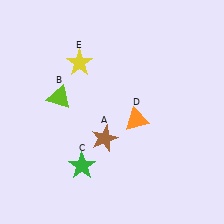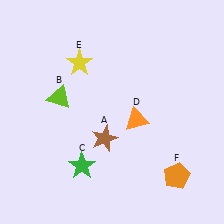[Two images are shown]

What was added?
An orange pentagon (F) was added in Image 2.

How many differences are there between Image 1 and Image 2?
There is 1 difference between the two images.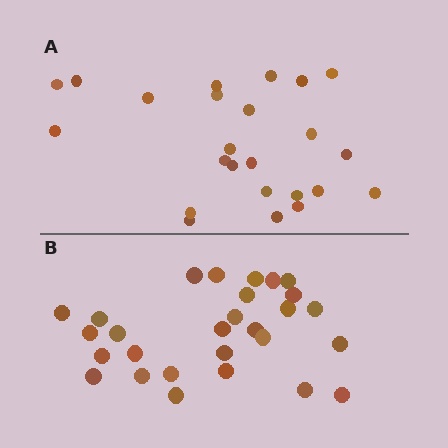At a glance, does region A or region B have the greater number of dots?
Region B (the bottom region) has more dots.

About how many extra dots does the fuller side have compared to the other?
Region B has about 4 more dots than region A.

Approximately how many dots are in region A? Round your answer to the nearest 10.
About 20 dots. (The exact count is 24, which rounds to 20.)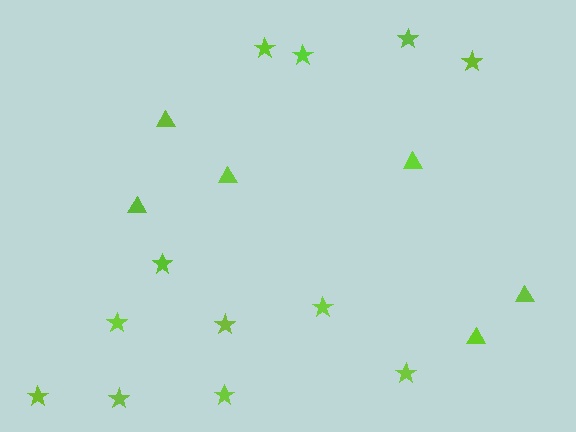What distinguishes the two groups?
There are 2 groups: one group of triangles (6) and one group of stars (12).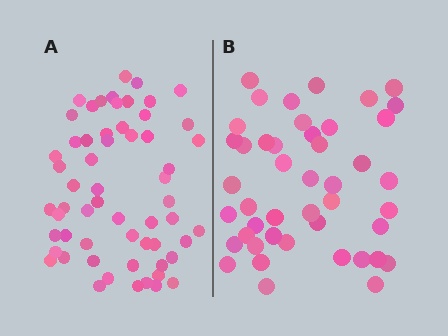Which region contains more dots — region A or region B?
Region A (the left region) has more dots.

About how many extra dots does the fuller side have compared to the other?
Region A has approximately 15 more dots than region B.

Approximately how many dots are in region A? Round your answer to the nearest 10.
About 60 dots. (The exact count is 59, which rounds to 60.)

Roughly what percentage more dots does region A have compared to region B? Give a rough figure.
About 30% more.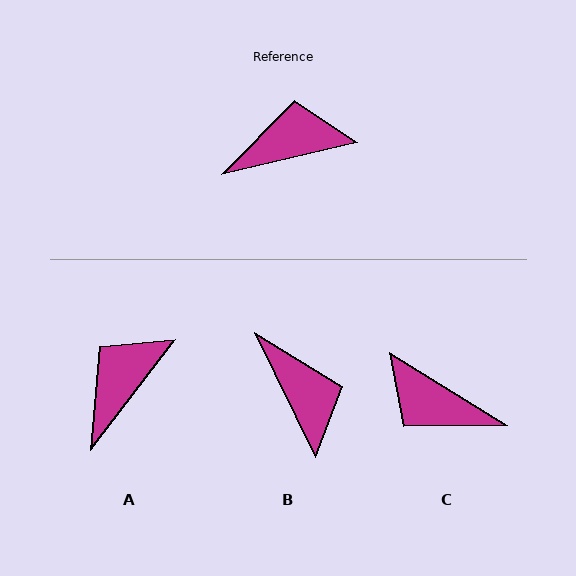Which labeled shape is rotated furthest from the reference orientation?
C, about 135 degrees away.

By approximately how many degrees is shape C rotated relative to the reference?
Approximately 135 degrees counter-clockwise.